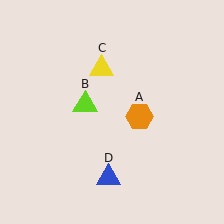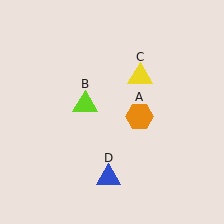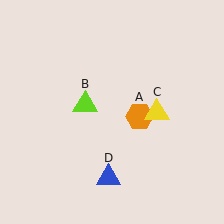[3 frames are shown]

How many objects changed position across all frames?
1 object changed position: yellow triangle (object C).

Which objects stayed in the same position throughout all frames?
Orange hexagon (object A) and lime triangle (object B) and blue triangle (object D) remained stationary.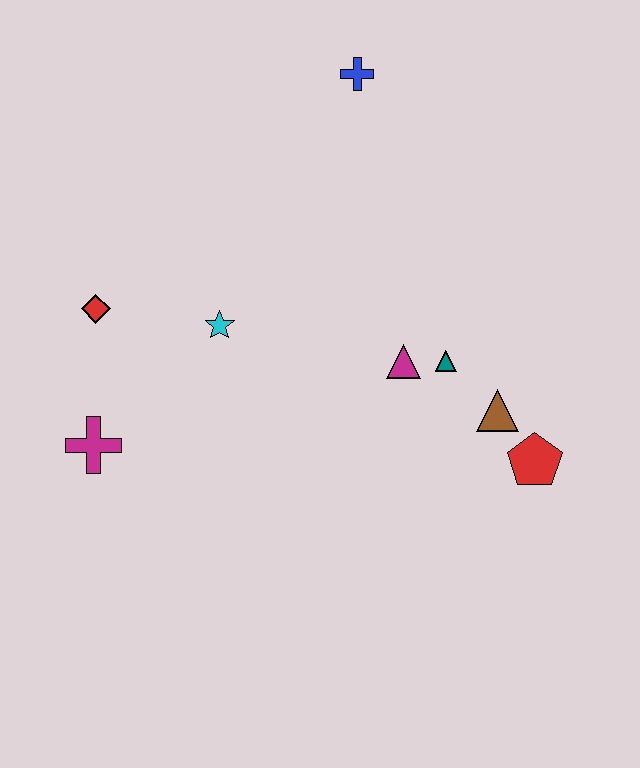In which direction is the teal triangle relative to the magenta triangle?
The teal triangle is to the right of the magenta triangle.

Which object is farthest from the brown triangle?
The red diamond is farthest from the brown triangle.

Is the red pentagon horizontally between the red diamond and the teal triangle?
No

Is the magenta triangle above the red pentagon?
Yes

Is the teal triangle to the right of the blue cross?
Yes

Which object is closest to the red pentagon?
The brown triangle is closest to the red pentagon.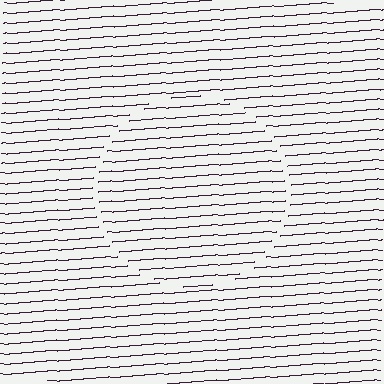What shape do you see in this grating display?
An illusory circle. The interior of the shape contains the same grating, shifted by half a period — the contour is defined by the phase discontinuity where line-ends from the inner and outer gratings abut.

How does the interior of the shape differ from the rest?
The interior of the shape contains the same grating, shifted by half a period — the contour is defined by the phase discontinuity where line-ends from the inner and outer gratings abut.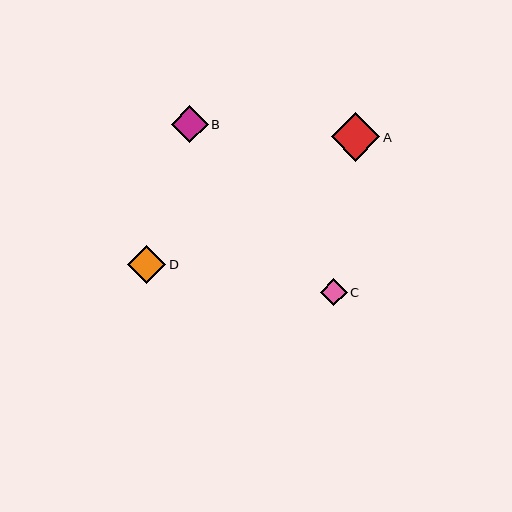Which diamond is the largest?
Diamond A is the largest with a size of approximately 49 pixels.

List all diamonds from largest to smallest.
From largest to smallest: A, D, B, C.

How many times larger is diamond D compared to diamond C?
Diamond D is approximately 1.4 times the size of diamond C.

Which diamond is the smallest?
Diamond C is the smallest with a size of approximately 27 pixels.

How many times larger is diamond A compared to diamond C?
Diamond A is approximately 1.8 times the size of diamond C.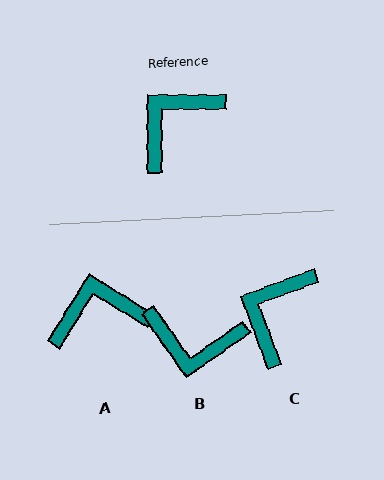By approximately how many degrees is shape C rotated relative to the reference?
Approximately 20 degrees counter-clockwise.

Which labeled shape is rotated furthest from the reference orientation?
B, about 125 degrees away.